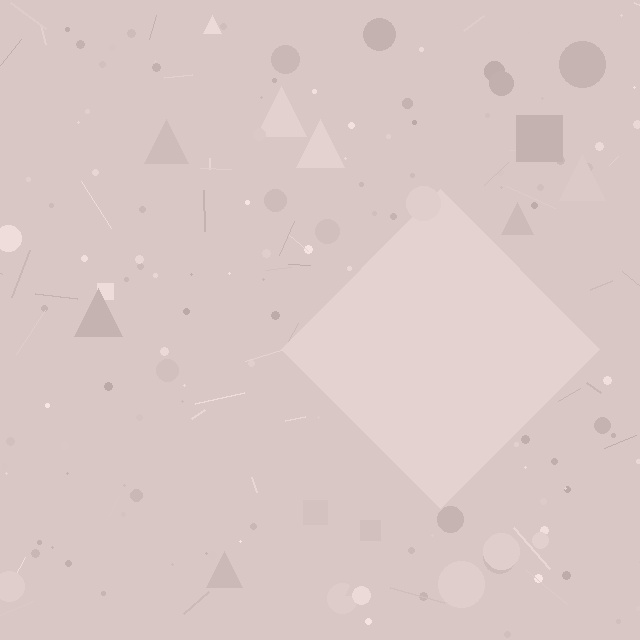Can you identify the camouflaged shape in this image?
The camouflaged shape is a diamond.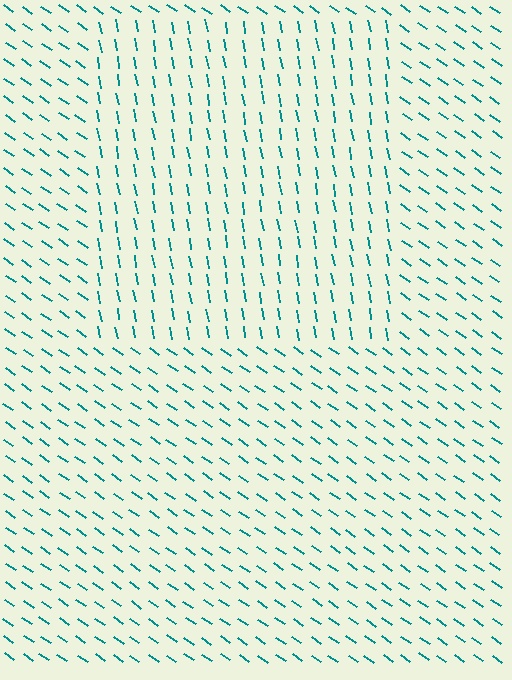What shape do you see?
I see a rectangle.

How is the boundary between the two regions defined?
The boundary is defined purely by a change in line orientation (approximately 45 degrees difference). All lines are the same color and thickness.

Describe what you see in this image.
The image is filled with small teal line segments. A rectangle region in the image has lines oriented differently from the surrounding lines, creating a visible texture boundary.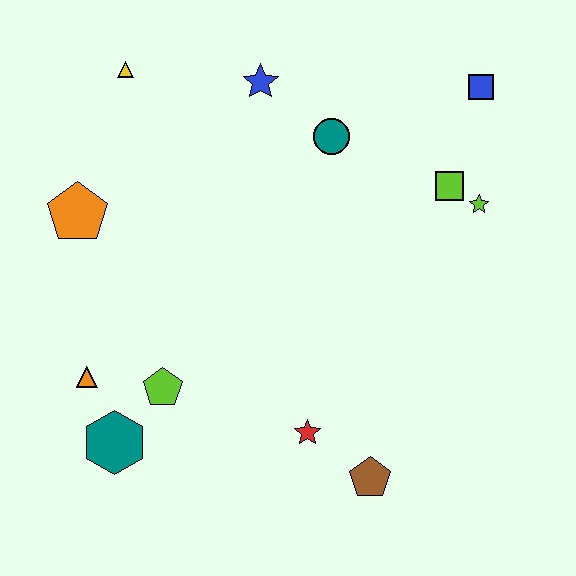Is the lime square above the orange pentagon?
Yes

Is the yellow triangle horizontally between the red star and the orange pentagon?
Yes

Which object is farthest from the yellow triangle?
The brown pentagon is farthest from the yellow triangle.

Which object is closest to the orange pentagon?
The yellow triangle is closest to the orange pentagon.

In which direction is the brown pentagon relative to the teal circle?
The brown pentagon is below the teal circle.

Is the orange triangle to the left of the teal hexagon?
Yes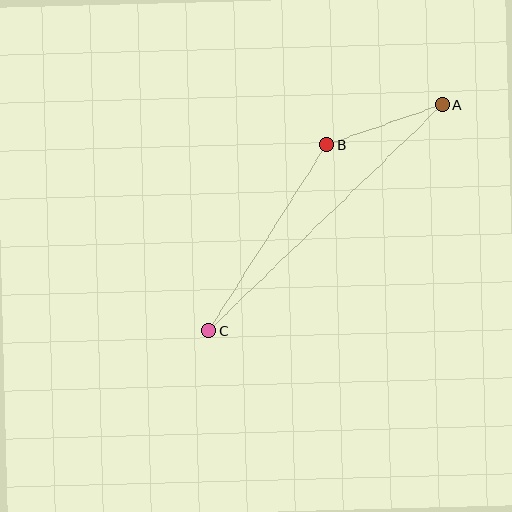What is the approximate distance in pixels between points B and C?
The distance between B and C is approximately 220 pixels.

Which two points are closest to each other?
Points A and B are closest to each other.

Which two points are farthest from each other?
Points A and C are farthest from each other.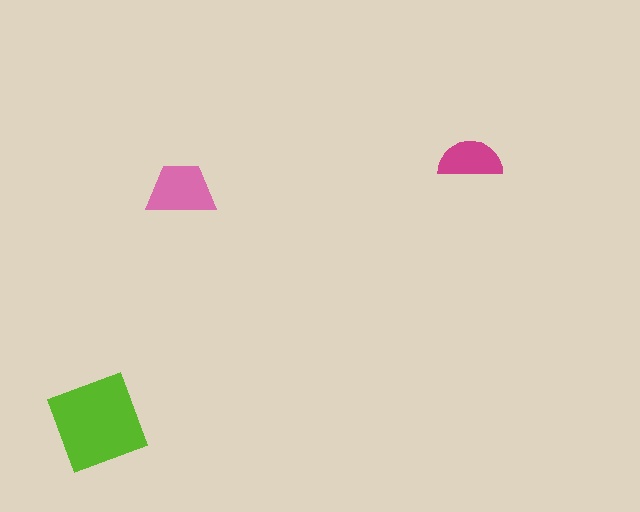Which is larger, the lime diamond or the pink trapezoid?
The lime diamond.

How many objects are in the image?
There are 3 objects in the image.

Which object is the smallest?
The magenta semicircle.